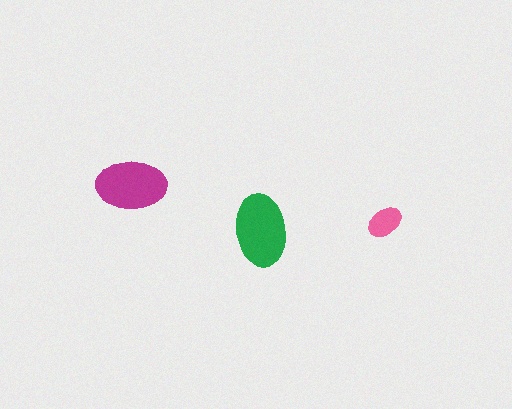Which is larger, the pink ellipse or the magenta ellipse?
The magenta one.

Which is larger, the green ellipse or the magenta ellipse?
The green one.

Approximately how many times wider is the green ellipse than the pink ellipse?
About 2 times wider.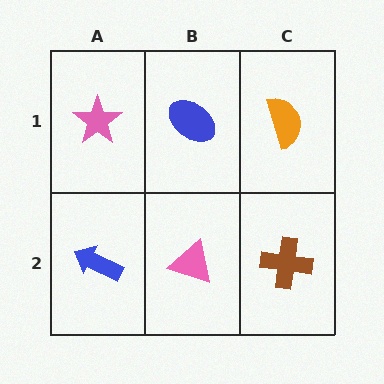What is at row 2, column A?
A blue arrow.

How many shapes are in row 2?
3 shapes.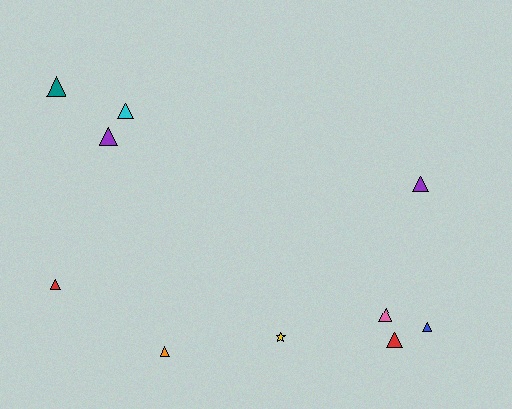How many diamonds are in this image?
There are no diamonds.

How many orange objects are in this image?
There is 1 orange object.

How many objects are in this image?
There are 10 objects.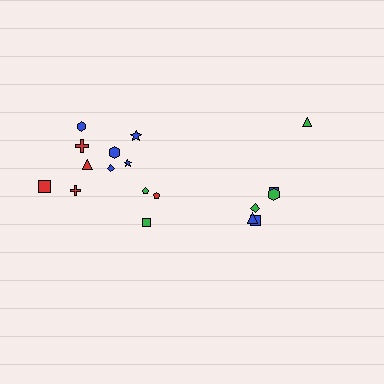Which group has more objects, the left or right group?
The left group.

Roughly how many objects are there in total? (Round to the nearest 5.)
Roughly 20 objects in total.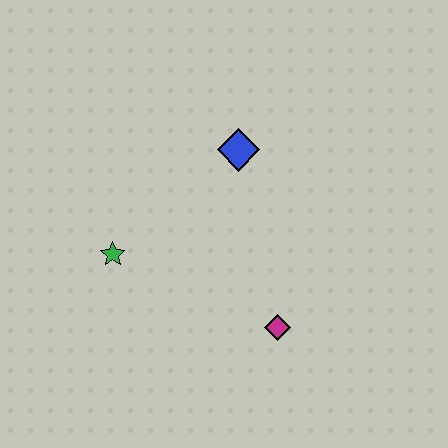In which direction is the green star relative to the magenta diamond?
The green star is to the left of the magenta diamond.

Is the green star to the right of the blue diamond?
No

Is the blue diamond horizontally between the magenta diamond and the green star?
Yes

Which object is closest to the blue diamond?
The green star is closest to the blue diamond.